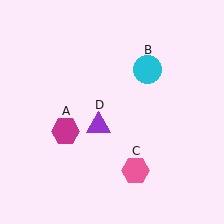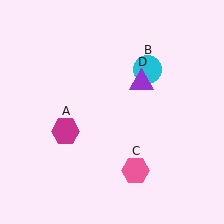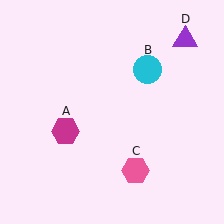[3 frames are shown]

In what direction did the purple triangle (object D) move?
The purple triangle (object D) moved up and to the right.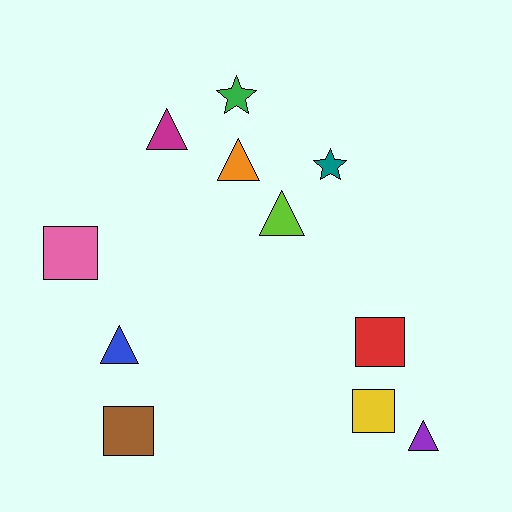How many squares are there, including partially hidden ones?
There are 4 squares.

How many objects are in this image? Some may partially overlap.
There are 11 objects.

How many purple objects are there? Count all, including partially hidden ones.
There is 1 purple object.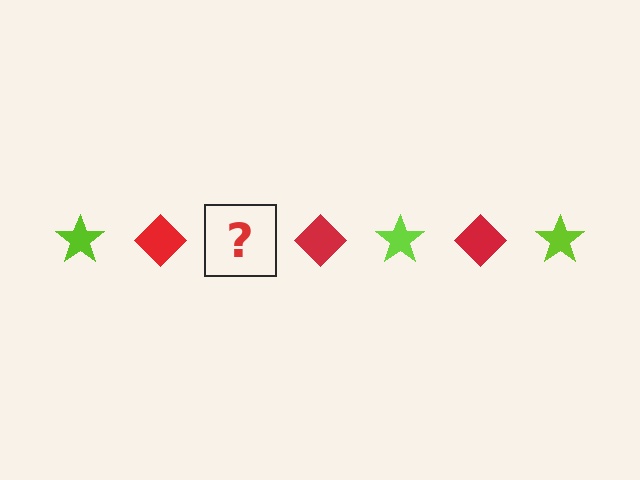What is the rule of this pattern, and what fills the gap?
The rule is that the pattern alternates between lime star and red diamond. The gap should be filled with a lime star.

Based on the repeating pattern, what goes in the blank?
The blank should be a lime star.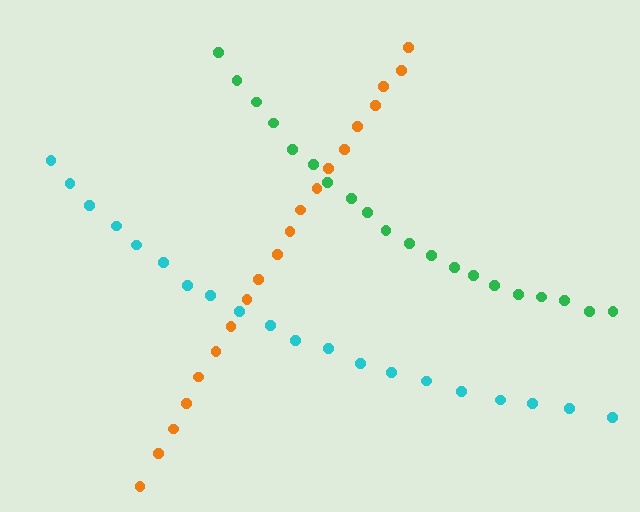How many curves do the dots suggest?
There are 3 distinct paths.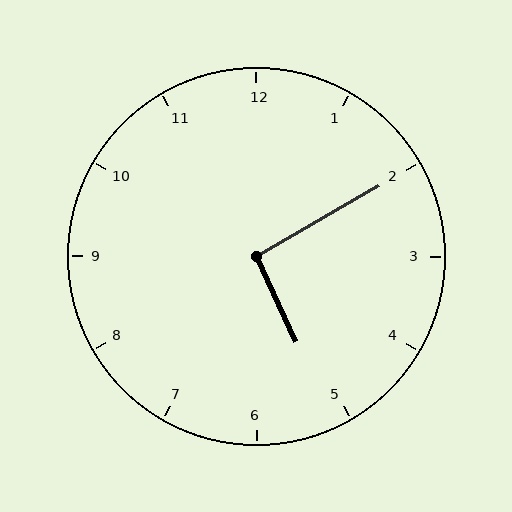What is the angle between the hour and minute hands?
Approximately 95 degrees.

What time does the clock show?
5:10.